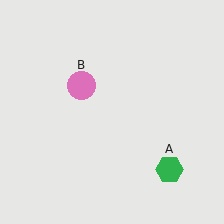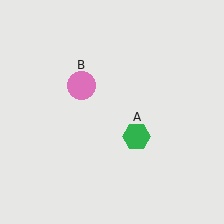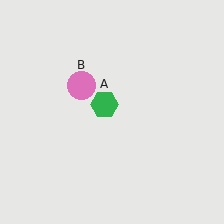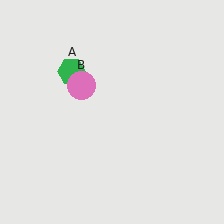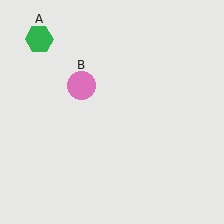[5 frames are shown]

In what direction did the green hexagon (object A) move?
The green hexagon (object A) moved up and to the left.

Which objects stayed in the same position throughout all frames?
Pink circle (object B) remained stationary.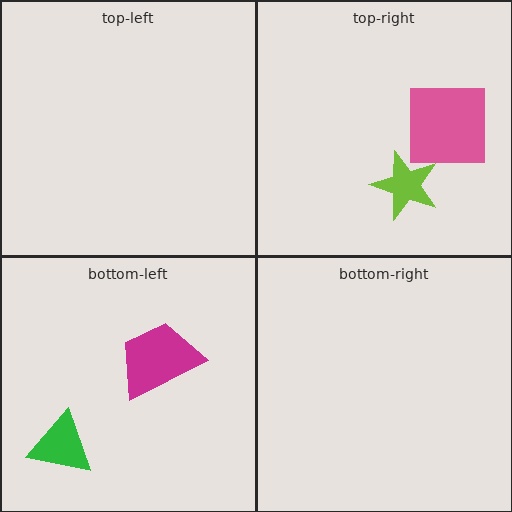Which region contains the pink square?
The top-right region.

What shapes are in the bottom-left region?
The magenta trapezoid, the green triangle.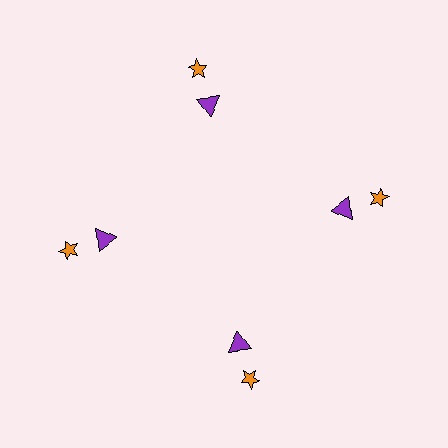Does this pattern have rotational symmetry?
Yes, this pattern has 4-fold rotational symmetry. It looks the same after rotating 90 degrees around the center.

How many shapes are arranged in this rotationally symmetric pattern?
There are 8 shapes, arranged in 4 groups of 2.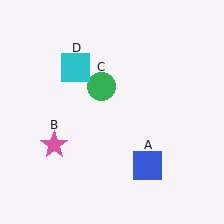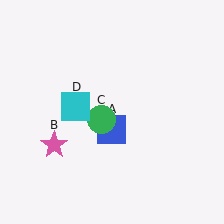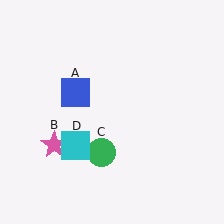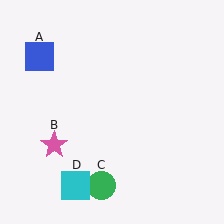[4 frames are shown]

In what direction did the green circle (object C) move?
The green circle (object C) moved down.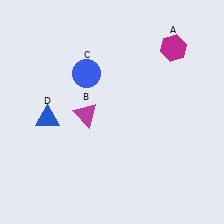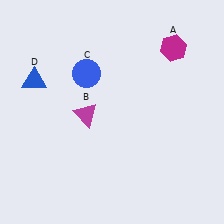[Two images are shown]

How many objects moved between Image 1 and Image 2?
1 object moved between the two images.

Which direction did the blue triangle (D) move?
The blue triangle (D) moved up.